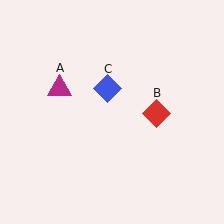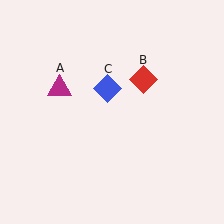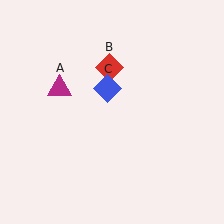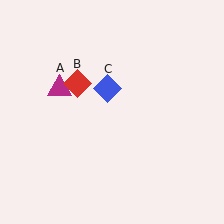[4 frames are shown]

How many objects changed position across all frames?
1 object changed position: red diamond (object B).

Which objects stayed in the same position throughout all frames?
Magenta triangle (object A) and blue diamond (object C) remained stationary.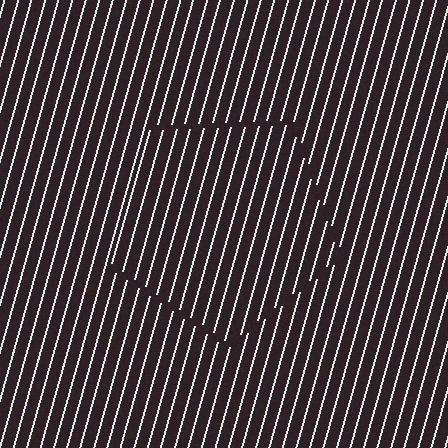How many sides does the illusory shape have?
5 sides — the line-ends trace a pentagon.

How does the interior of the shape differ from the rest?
The interior of the shape contains the same grating, shifted by half a period — the contour is defined by the phase discontinuity where line-ends from the inner and outer gratings abut.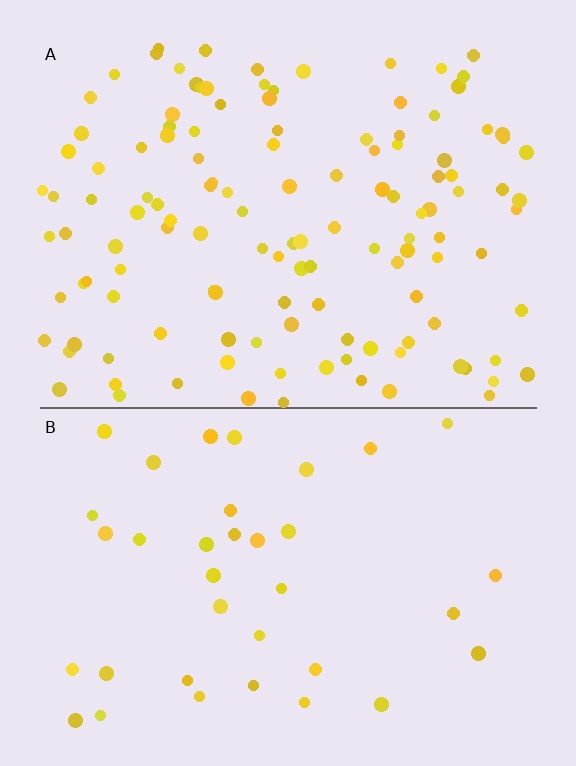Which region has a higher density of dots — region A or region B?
A (the top).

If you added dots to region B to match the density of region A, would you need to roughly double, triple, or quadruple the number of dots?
Approximately triple.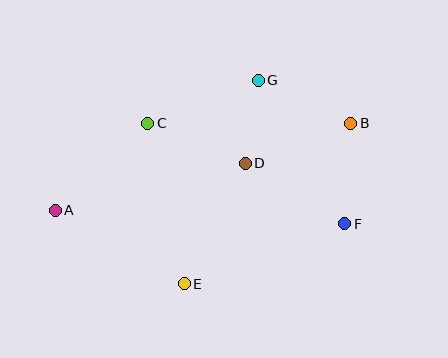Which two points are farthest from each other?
Points A and B are farthest from each other.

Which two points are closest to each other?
Points D and G are closest to each other.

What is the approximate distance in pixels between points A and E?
The distance between A and E is approximately 148 pixels.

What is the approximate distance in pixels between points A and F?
The distance between A and F is approximately 289 pixels.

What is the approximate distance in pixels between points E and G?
The distance between E and G is approximately 216 pixels.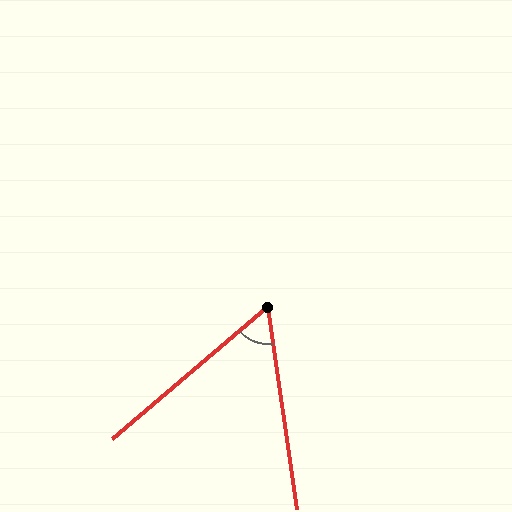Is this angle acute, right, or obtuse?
It is acute.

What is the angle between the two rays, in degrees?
Approximately 58 degrees.